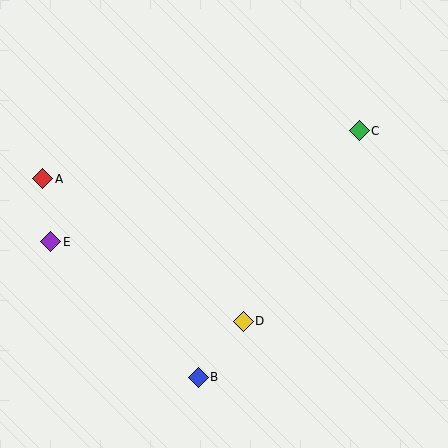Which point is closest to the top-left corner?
Point A is closest to the top-left corner.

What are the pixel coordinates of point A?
Point A is at (43, 179).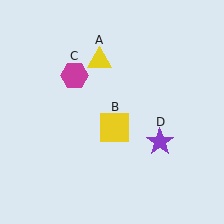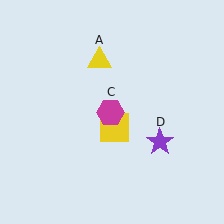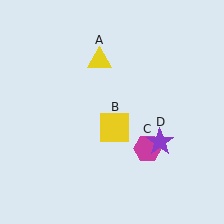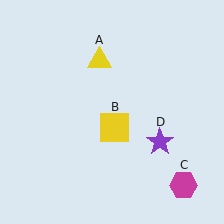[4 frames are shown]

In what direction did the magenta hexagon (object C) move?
The magenta hexagon (object C) moved down and to the right.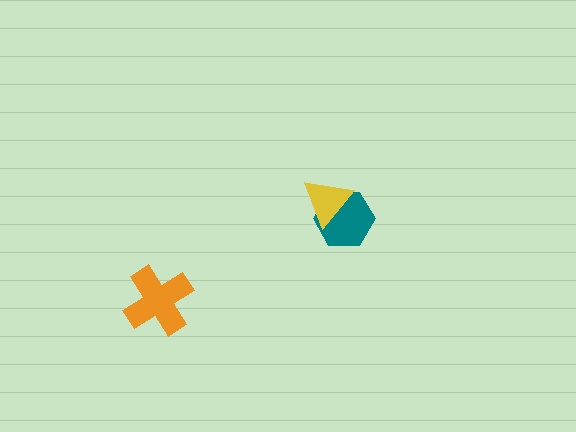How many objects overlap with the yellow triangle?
1 object overlaps with the yellow triangle.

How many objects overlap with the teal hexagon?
1 object overlaps with the teal hexagon.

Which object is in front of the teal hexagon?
The yellow triangle is in front of the teal hexagon.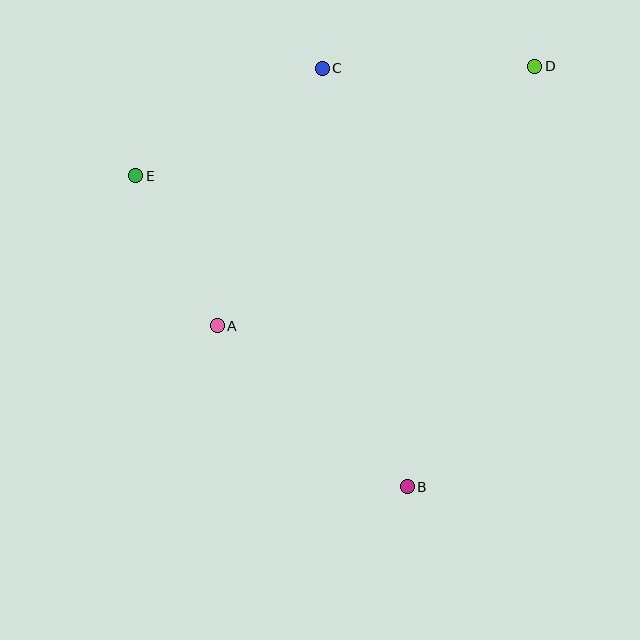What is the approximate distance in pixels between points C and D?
The distance between C and D is approximately 212 pixels.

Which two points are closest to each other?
Points A and E are closest to each other.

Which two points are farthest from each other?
Points B and D are farthest from each other.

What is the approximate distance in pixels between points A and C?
The distance between A and C is approximately 278 pixels.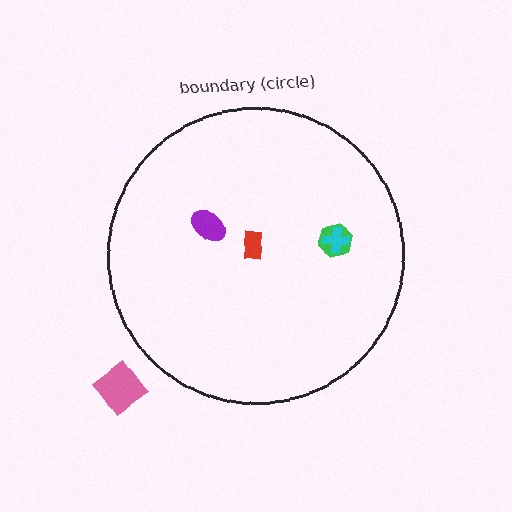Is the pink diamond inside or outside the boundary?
Outside.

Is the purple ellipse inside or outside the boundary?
Inside.